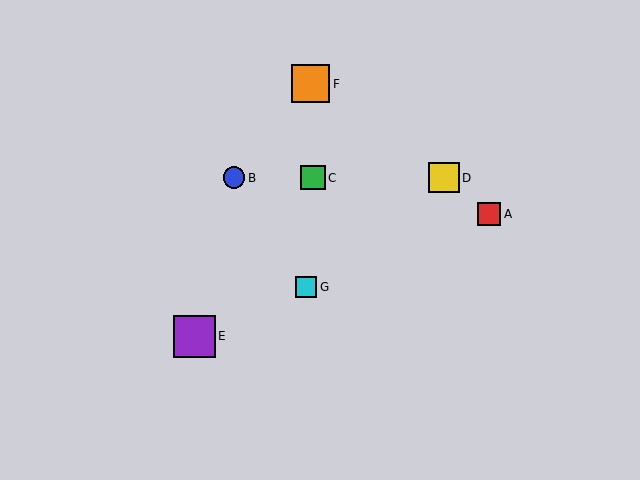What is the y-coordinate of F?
Object F is at y≈84.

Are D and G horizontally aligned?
No, D is at y≈178 and G is at y≈287.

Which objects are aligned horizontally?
Objects B, C, D are aligned horizontally.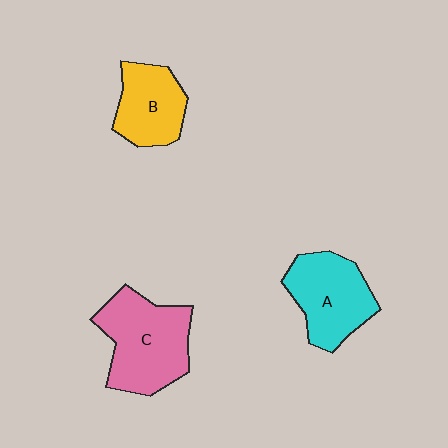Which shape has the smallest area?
Shape B (yellow).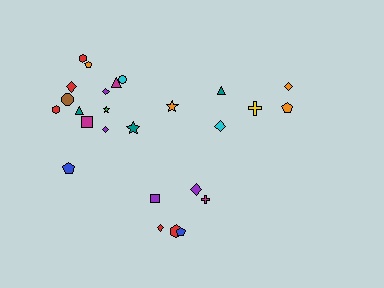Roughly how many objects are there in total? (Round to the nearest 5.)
Roughly 25 objects in total.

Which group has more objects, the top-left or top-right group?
The top-left group.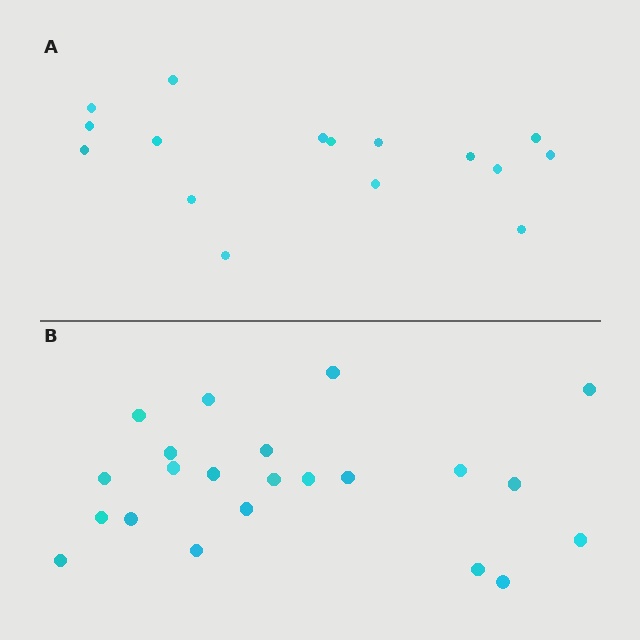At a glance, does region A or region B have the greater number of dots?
Region B (the bottom region) has more dots.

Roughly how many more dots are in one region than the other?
Region B has about 6 more dots than region A.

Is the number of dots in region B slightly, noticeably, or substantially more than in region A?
Region B has noticeably more, but not dramatically so. The ratio is roughly 1.4 to 1.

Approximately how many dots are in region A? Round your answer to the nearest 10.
About 20 dots. (The exact count is 16, which rounds to 20.)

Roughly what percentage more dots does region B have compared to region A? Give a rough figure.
About 40% more.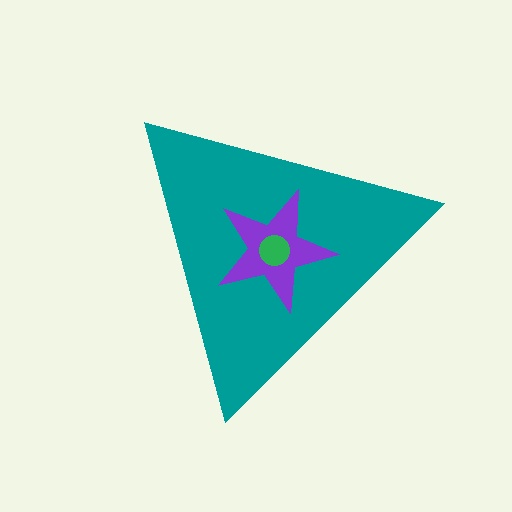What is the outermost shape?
The teal triangle.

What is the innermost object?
The green circle.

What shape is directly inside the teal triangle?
The purple star.